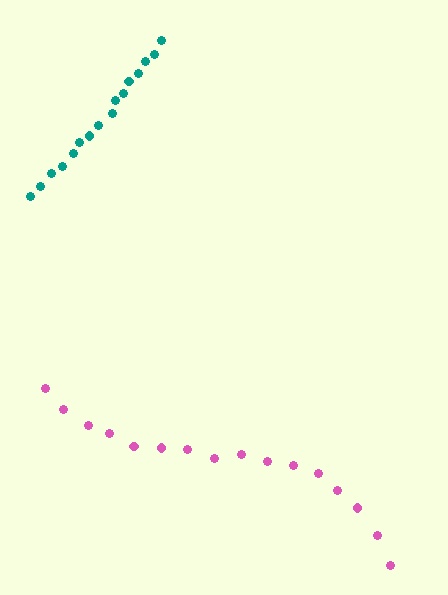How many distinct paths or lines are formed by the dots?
There are 2 distinct paths.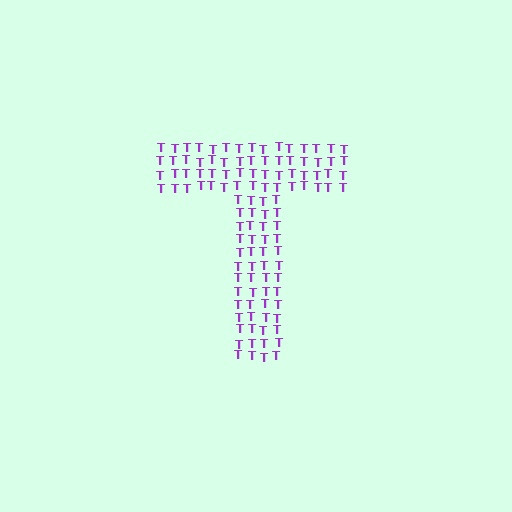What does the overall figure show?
The overall figure shows the letter T.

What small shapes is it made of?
It is made of small letter T's.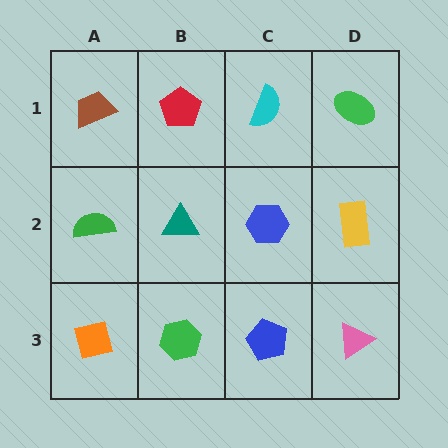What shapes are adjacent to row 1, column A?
A green semicircle (row 2, column A), a red pentagon (row 1, column B).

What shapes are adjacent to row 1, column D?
A yellow rectangle (row 2, column D), a cyan semicircle (row 1, column C).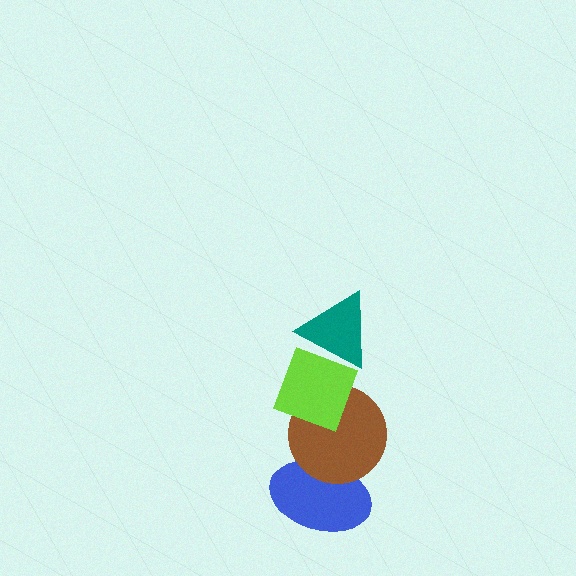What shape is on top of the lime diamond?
The teal triangle is on top of the lime diamond.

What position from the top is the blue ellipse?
The blue ellipse is 4th from the top.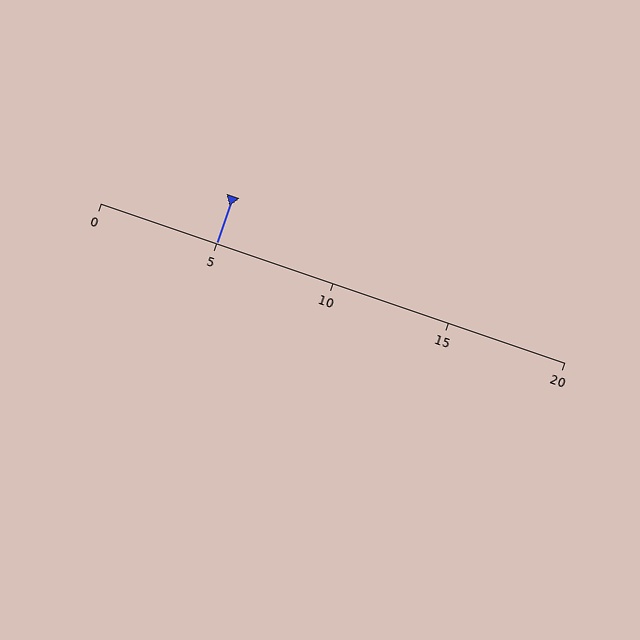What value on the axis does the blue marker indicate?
The marker indicates approximately 5.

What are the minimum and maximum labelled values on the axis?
The axis runs from 0 to 20.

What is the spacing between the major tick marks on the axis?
The major ticks are spaced 5 apart.